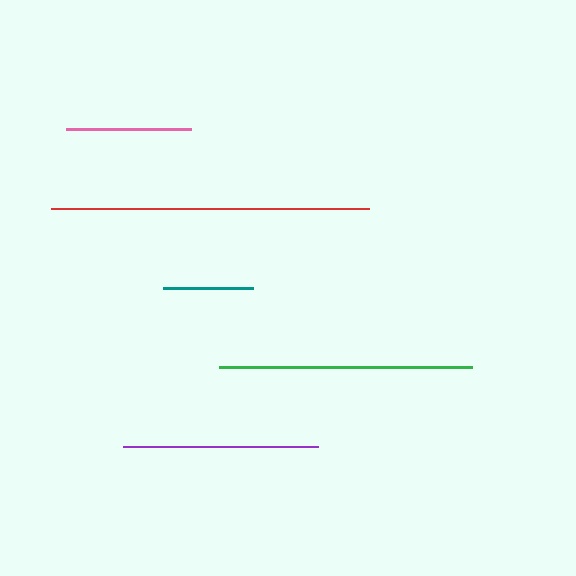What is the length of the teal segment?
The teal segment is approximately 90 pixels long.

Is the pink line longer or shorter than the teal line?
The pink line is longer than the teal line.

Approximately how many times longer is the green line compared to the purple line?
The green line is approximately 1.3 times the length of the purple line.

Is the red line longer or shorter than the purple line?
The red line is longer than the purple line.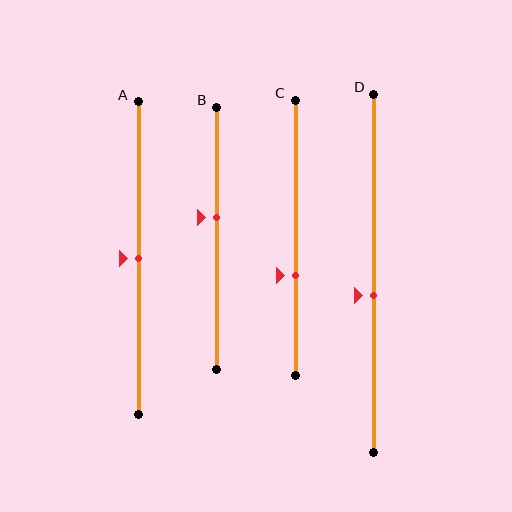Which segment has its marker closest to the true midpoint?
Segment A has its marker closest to the true midpoint.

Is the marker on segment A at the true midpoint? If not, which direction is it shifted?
Yes, the marker on segment A is at the true midpoint.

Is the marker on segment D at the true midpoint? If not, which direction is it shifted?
No, the marker on segment D is shifted downward by about 6% of the segment length.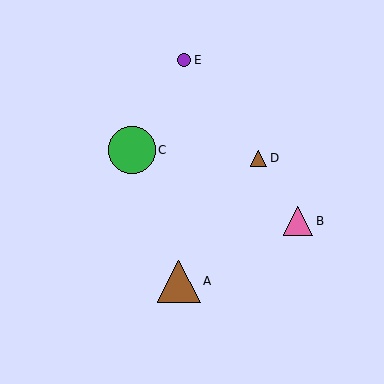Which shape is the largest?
The green circle (labeled C) is the largest.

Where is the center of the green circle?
The center of the green circle is at (132, 150).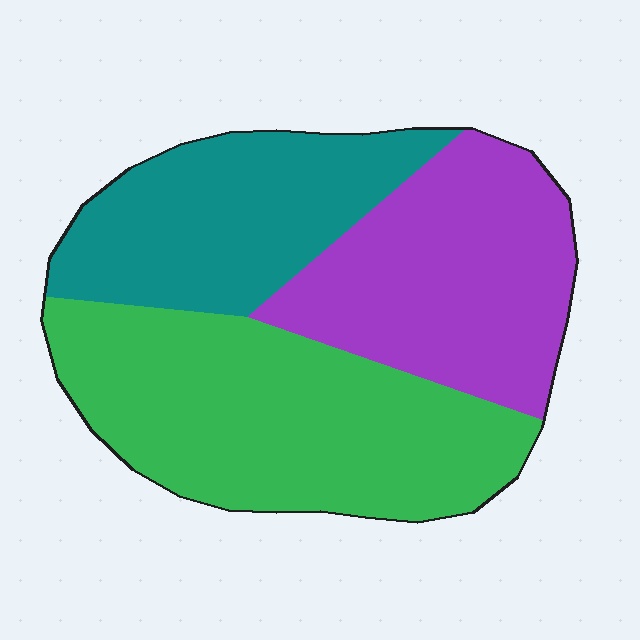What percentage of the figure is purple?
Purple takes up between a sixth and a third of the figure.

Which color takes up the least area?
Teal, at roughly 25%.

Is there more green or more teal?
Green.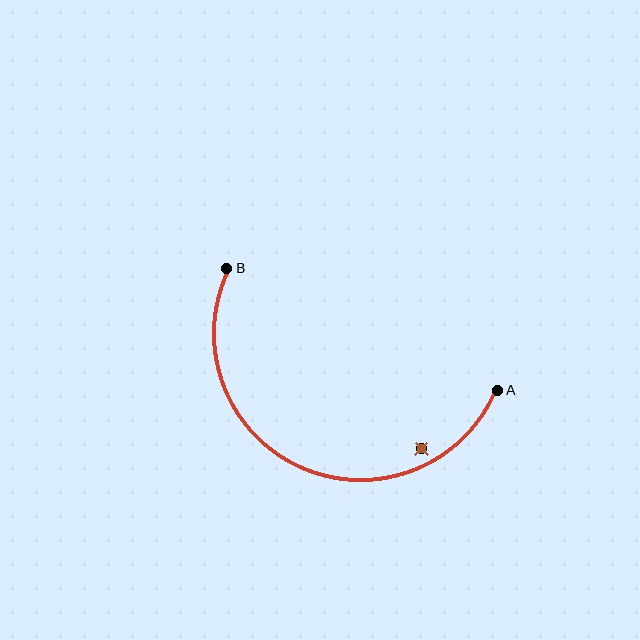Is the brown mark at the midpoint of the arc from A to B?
No — the brown mark does not lie on the arc at all. It sits slightly inside the curve.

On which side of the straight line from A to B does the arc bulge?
The arc bulges below the straight line connecting A and B.